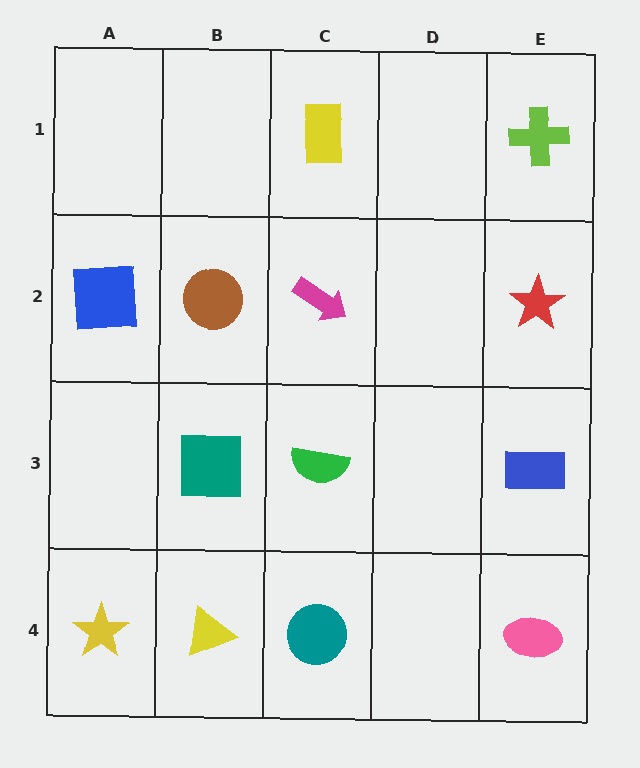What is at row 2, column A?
A blue square.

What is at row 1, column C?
A yellow rectangle.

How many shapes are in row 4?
4 shapes.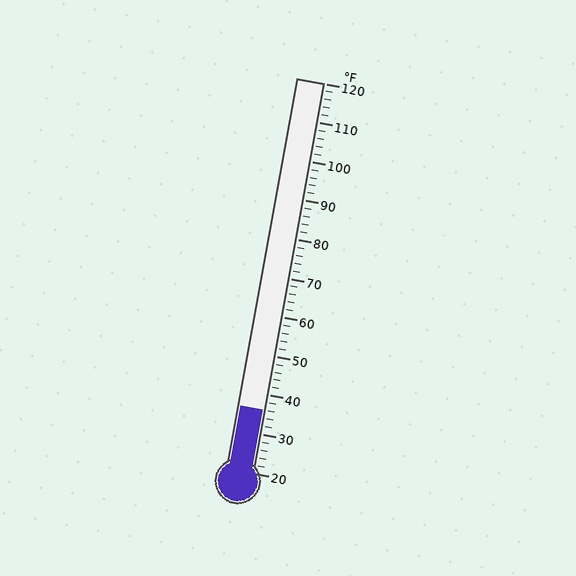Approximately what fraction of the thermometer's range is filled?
The thermometer is filled to approximately 15% of its range.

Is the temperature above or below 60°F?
The temperature is below 60°F.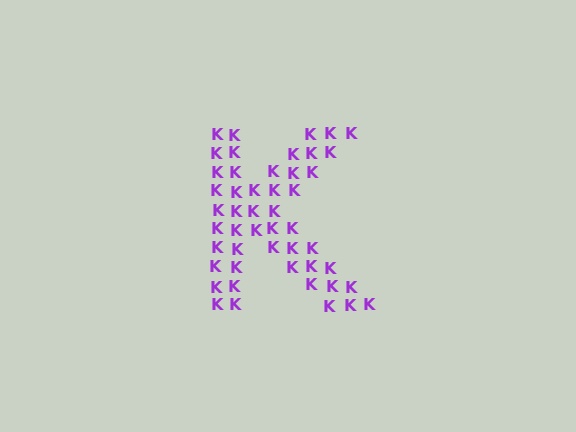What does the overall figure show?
The overall figure shows the letter K.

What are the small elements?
The small elements are letter K's.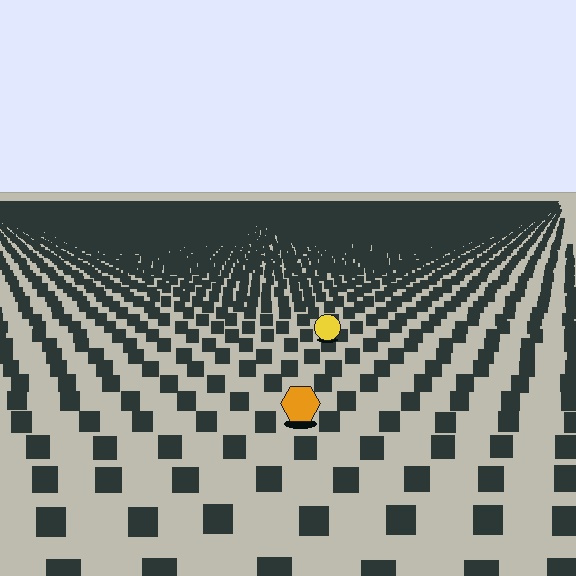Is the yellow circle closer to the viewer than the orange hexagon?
No. The orange hexagon is closer — you can tell from the texture gradient: the ground texture is coarser near it.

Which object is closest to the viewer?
The orange hexagon is closest. The texture marks near it are larger and more spread out.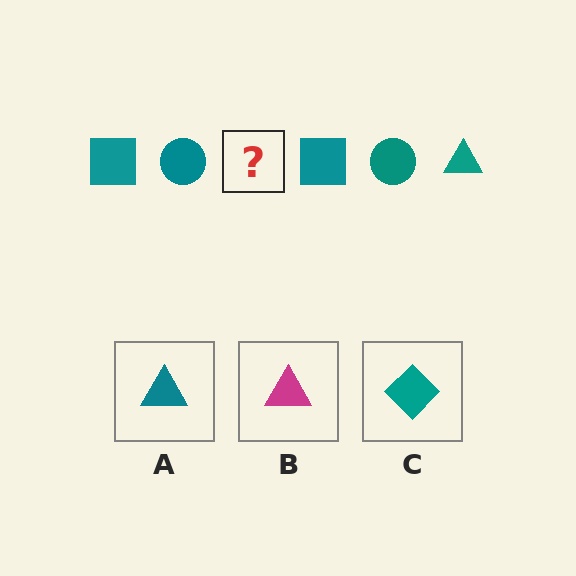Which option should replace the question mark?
Option A.